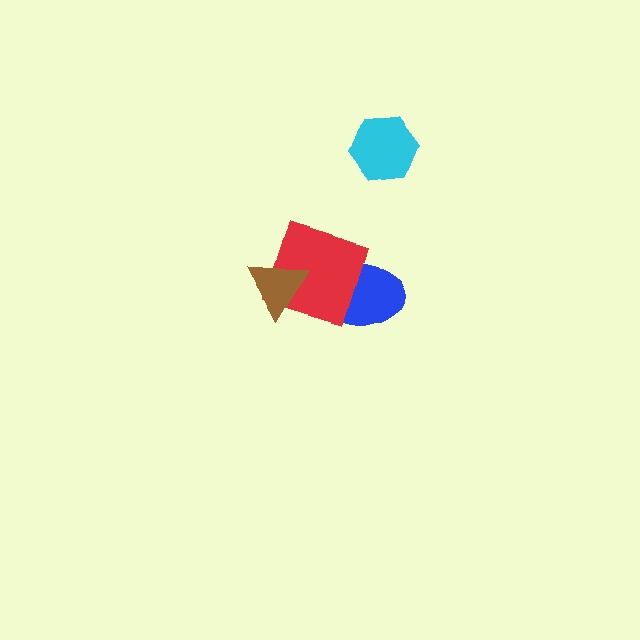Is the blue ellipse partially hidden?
Yes, it is partially covered by another shape.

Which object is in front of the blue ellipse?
The red square is in front of the blue ellipse.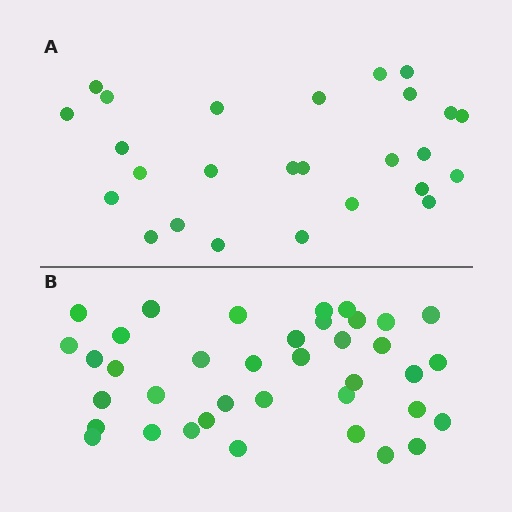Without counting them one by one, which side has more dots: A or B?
Region B (the bottom region) has more dots.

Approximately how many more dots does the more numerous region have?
Region B has roughly 12 or so more dots than region A.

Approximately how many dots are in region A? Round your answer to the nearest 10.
About 30 dots. (The exact count is 26, which rounds to 30.)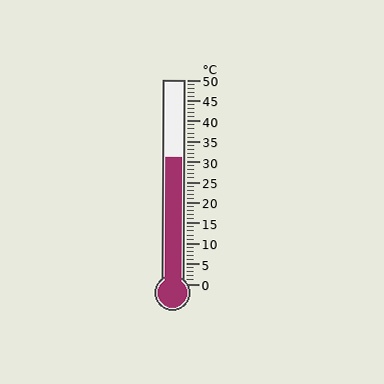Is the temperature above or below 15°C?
The temperature is above 15°C.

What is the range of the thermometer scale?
The thermometer scale ranges from 0°C to 50°C.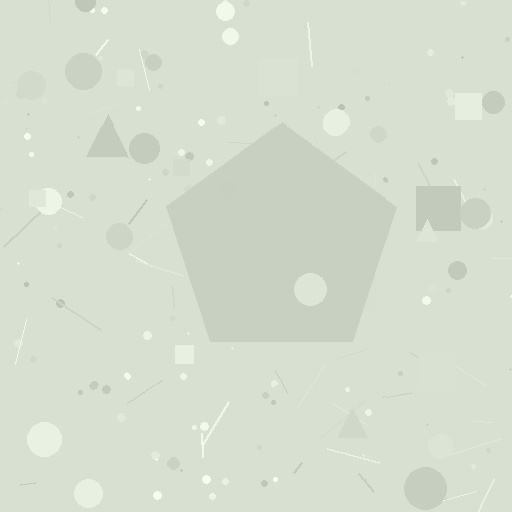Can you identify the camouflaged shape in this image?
The camouflaged shape is a pentagon.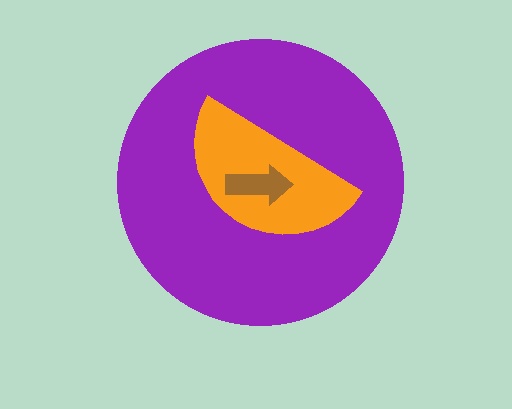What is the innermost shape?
The brown arrow.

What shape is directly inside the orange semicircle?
The brown arrow.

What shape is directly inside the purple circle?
The orange semicircle.